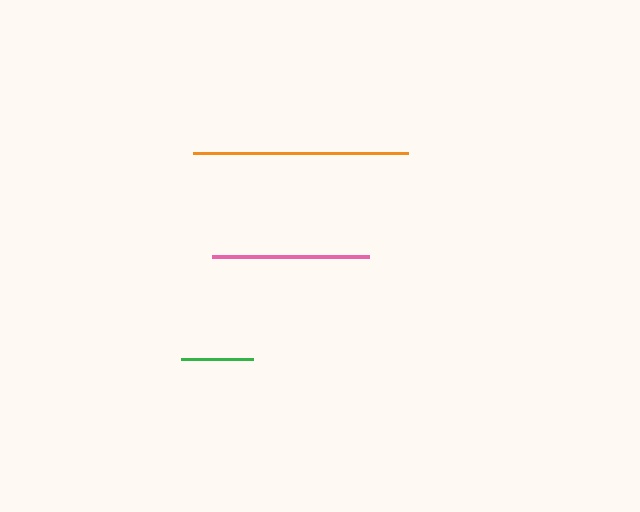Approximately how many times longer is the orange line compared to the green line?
The orange line is approximately 3.0 times the length of the green line.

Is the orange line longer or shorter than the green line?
The orange line is longer than the green line.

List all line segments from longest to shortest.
From longest to shortest: orange, pink, green.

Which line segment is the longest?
The orange line is the longest at approximately 215 pixels.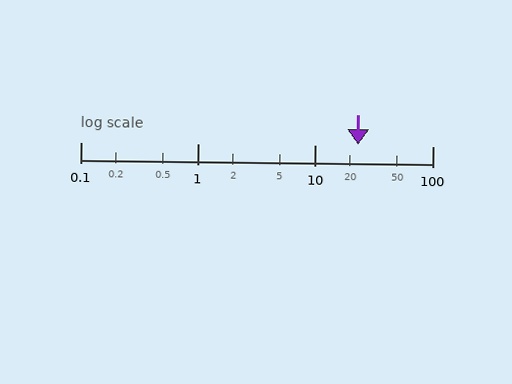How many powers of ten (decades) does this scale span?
The scale spans 3 decades, from 0.1 to 100.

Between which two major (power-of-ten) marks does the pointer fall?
The pointer is between 10 and 100.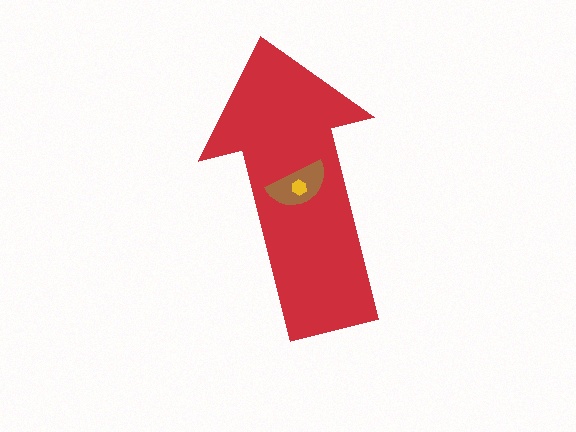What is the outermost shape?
The red arrow.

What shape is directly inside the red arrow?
The brown semicircle.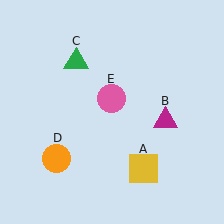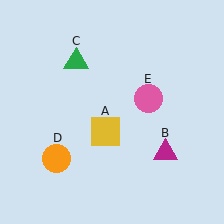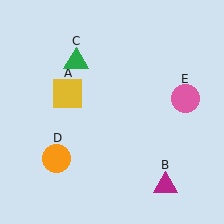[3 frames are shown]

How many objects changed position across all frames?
3 objects changed position: yellow square (object A), magenta triangle (object B), pink circle (object E).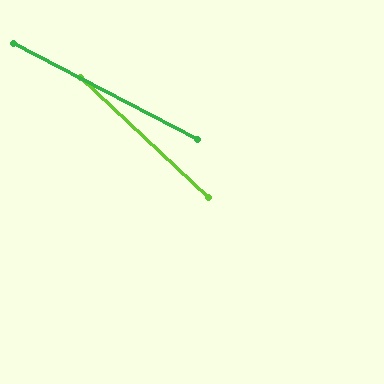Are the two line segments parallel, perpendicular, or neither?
Neither parallel nor perpendicular — they differ by about 16°.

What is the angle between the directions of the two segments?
Approximately 16 degrees.